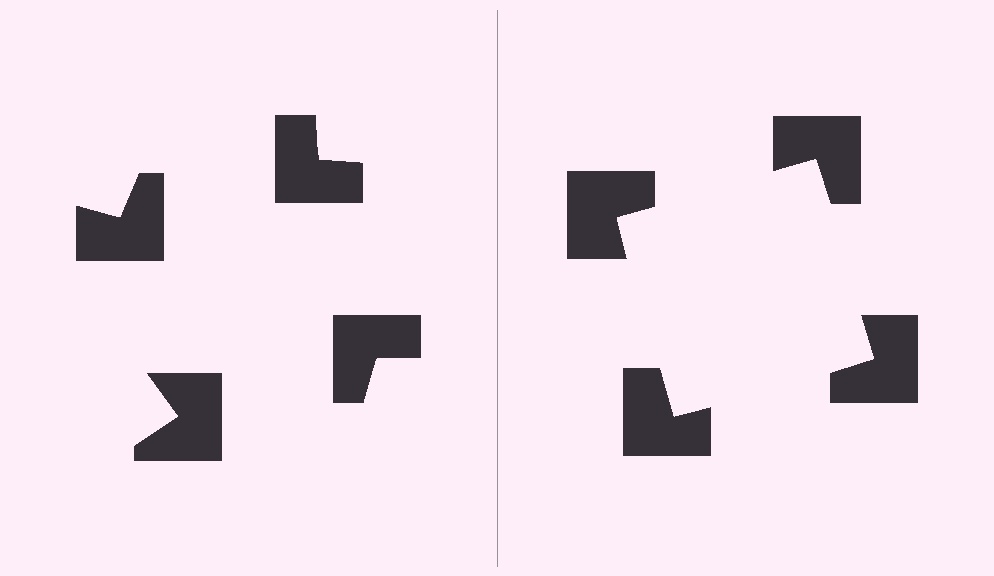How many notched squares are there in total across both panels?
8 — 4 on each side.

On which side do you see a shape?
An illusory square appears on the right side. On the left side the wedge cuts are rotated, so no coherent shape forms.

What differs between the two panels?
The notched squares are positioned identically on both sides; only the wedge orientations differ. On the right they align to a square; on the left they are misaligned.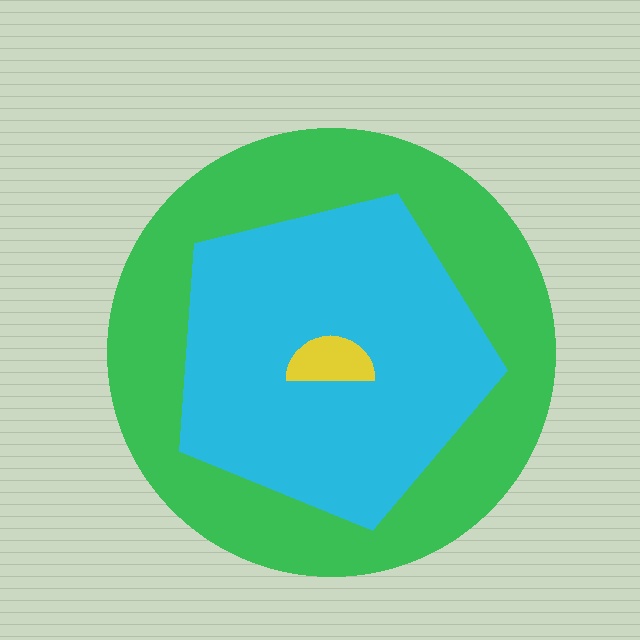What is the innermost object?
The yellow semicircle.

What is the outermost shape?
The green circle.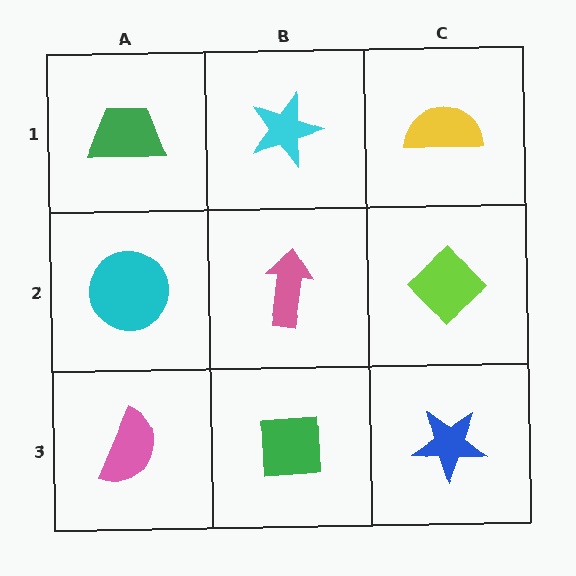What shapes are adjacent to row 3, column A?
A cyan circle (row 2, column A), a green square (row 3, column B).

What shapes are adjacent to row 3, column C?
A lime diamond (row 2, column C), a green square (row 3, column B).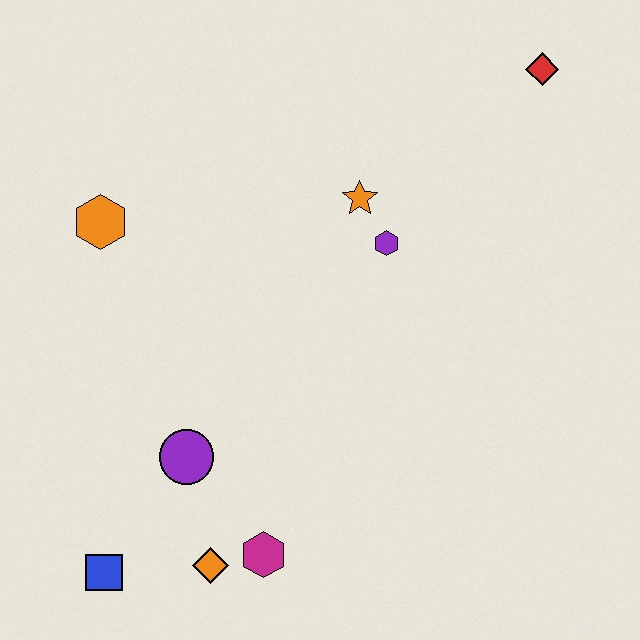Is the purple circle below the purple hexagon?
Yes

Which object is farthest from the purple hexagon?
The blue square is farthest from the purple hexagon.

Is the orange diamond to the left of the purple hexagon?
Yes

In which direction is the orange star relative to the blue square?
The orange star is above the blue square.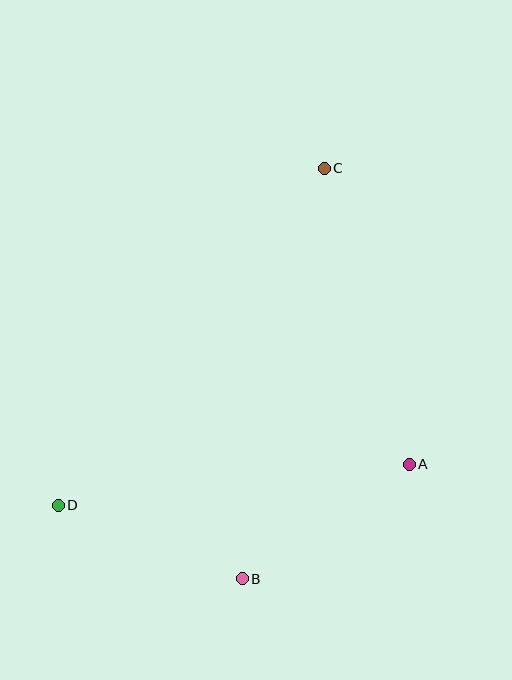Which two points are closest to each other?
Points B and D are closest to each other.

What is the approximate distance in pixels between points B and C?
The distance between B and C is approximately 419 pixels.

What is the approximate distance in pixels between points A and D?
The distance between A and D is approximately 353 pixels.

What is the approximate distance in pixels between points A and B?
The distance between A and B is approximately 203 pixels.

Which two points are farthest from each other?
Points C and D are farthest from each other.